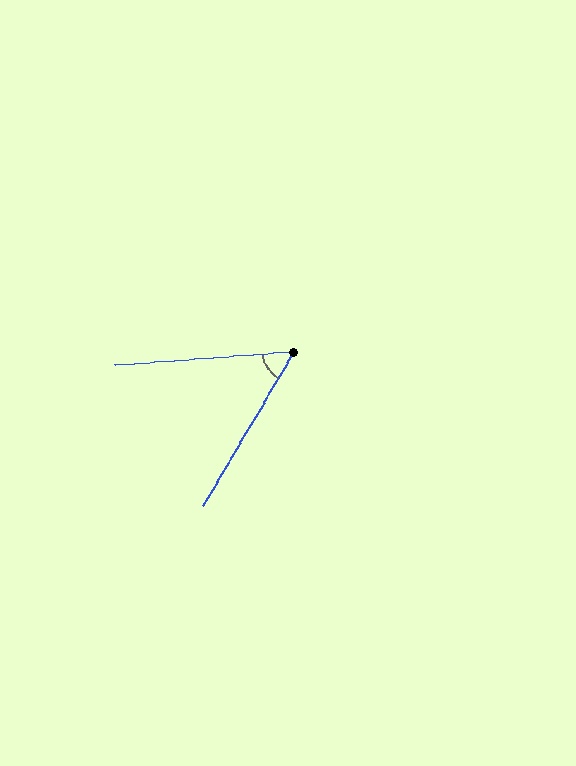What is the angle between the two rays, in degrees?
Approximately 55 degrees.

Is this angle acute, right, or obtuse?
It is acute.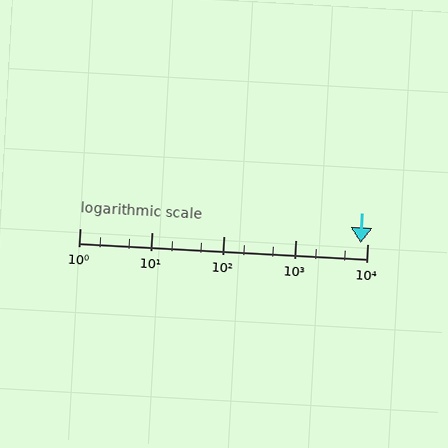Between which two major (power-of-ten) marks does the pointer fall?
The pointer is between 1000 and 10000.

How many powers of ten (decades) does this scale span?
The scale spans 4 decades, from 1 to 10000.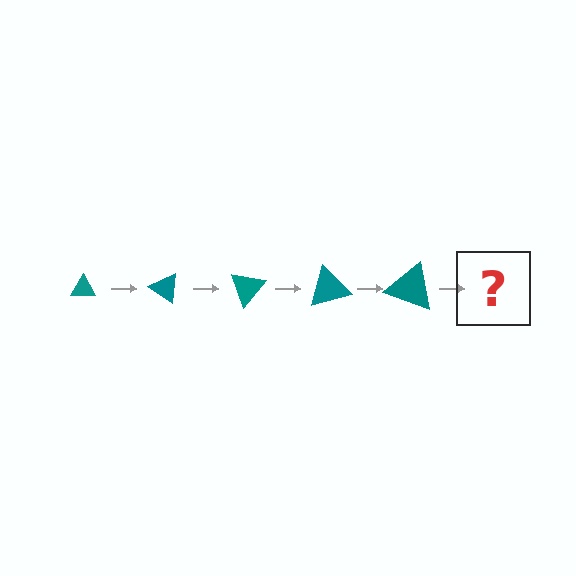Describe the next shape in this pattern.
It should be a triangle, larger than the previous one and rotated 175 degrees from the start.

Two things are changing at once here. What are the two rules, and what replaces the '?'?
The two rules are that the triangle grows larger each step and it rotates 35 degrees each step. The '?' should be a triangle, larger than the previous one and rotated 175 degrees from the start.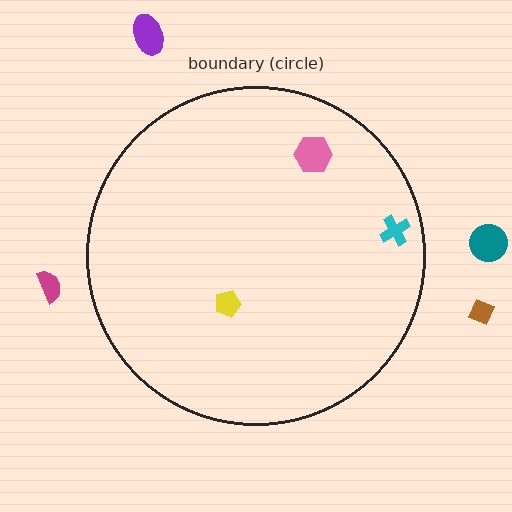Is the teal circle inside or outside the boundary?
Outside.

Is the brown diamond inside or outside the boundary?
Outside.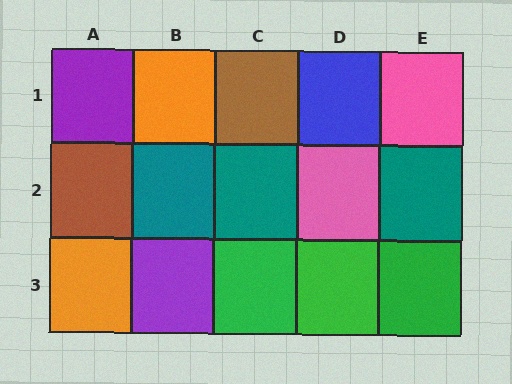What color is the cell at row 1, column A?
Purple.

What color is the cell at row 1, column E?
Pink.